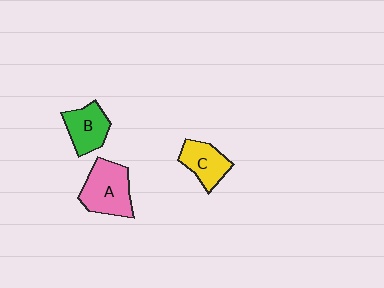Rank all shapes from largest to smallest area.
From largest to smallest: A (pink), B (green), C (yellow).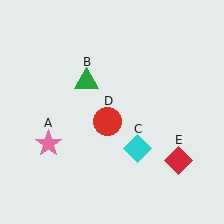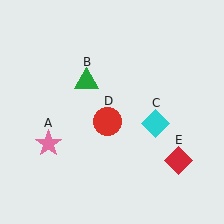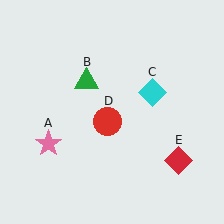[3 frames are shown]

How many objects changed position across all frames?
1 object changed position: cyan diamond (object C).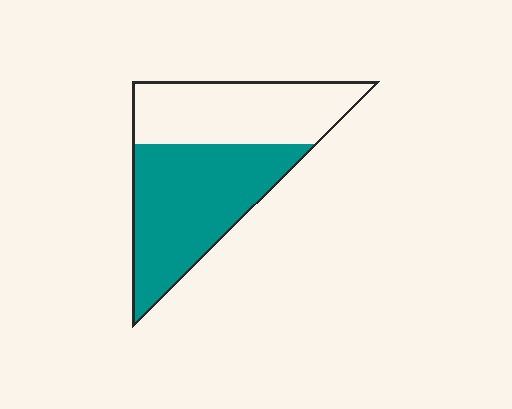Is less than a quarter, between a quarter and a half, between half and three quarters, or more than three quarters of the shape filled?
Between half and three quarters.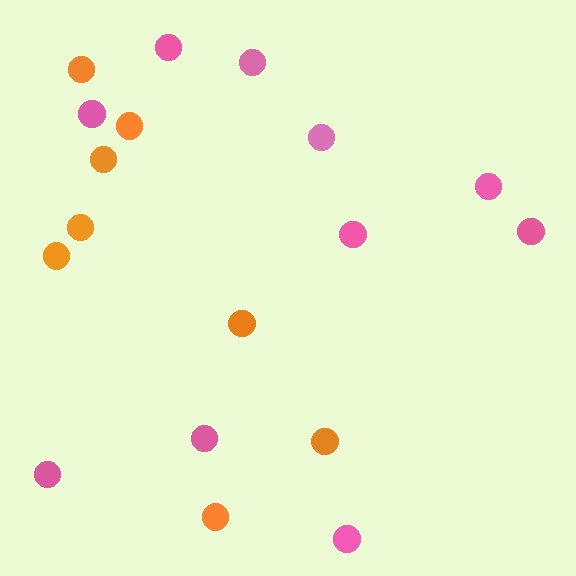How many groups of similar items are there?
There are 2 groups: one group of orange circles (8) and one group of pink circles (10).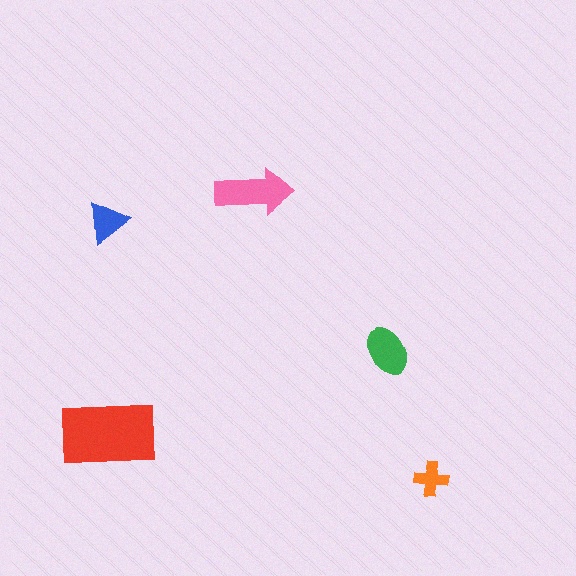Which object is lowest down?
The orange cross is bottommost.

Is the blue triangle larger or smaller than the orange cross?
Larger.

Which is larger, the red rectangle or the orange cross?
The red rectangle.